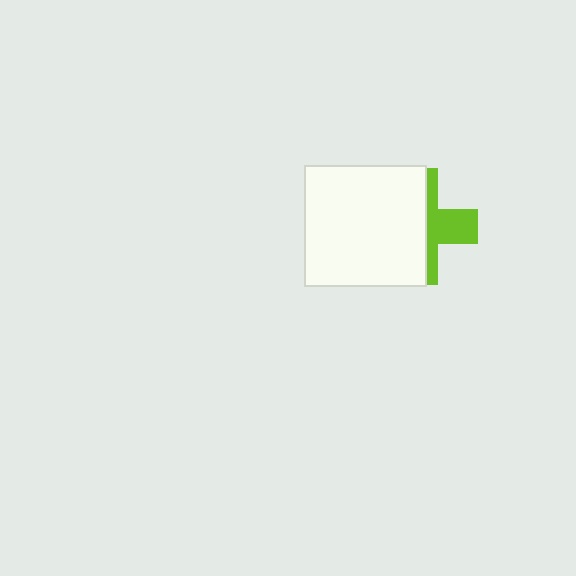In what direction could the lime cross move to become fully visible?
The lime cross could move right. That would shift it out from behind the white square entirely.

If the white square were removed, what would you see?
You would see the complete lime cross.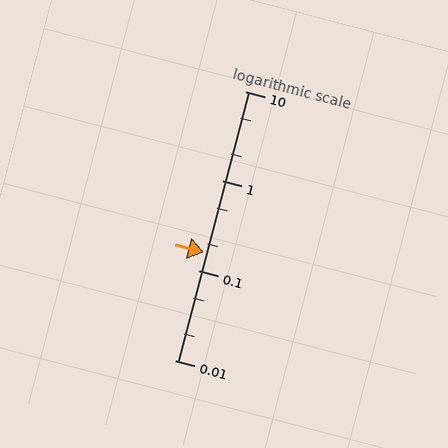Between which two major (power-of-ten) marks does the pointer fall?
The pointer is between 0.1 and 1.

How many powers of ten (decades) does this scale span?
The scale spans 3 decades, from 0.01 to 10.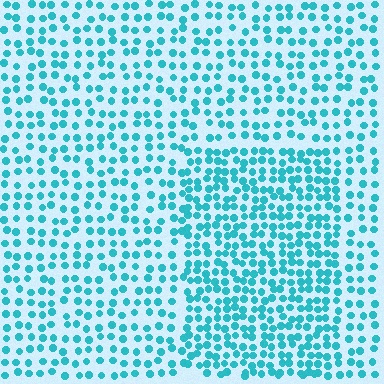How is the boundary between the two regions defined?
The boundary is defined by a change in element density (approximately 1.7x ratio). All elements are the same color, size, and shape.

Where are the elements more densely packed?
The elements are more densely packed inside the rectangle boundary.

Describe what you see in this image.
The image contains small cyan elements arranged at two different densities. A rectangle-shaped region is visible where the elements are more densely packed than the surrounding area.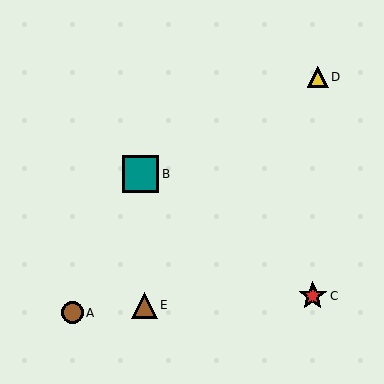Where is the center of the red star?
The center of the red star is at (313, 296).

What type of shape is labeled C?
Shape C is a red star.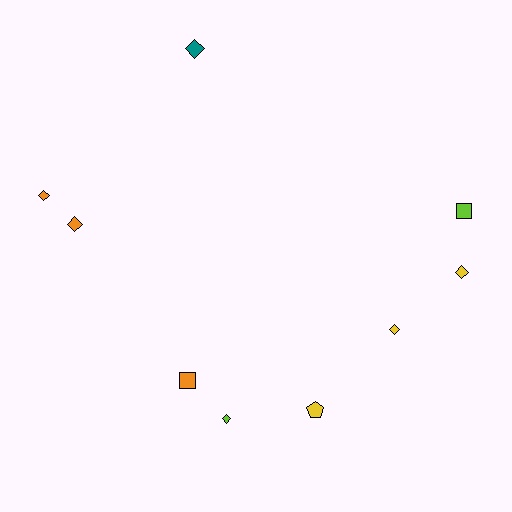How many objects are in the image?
There are 9 objects.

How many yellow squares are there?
There are no yellow squares.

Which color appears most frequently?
Yellow, with 3 objects.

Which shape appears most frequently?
Diamond, with 6 objects.